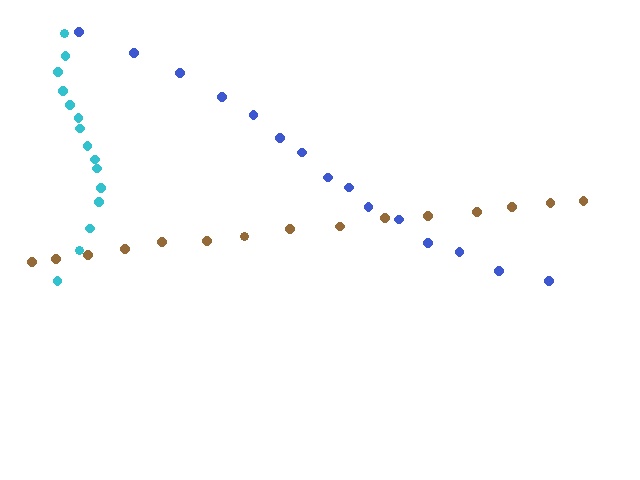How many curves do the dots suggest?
There are 3 distinct paths.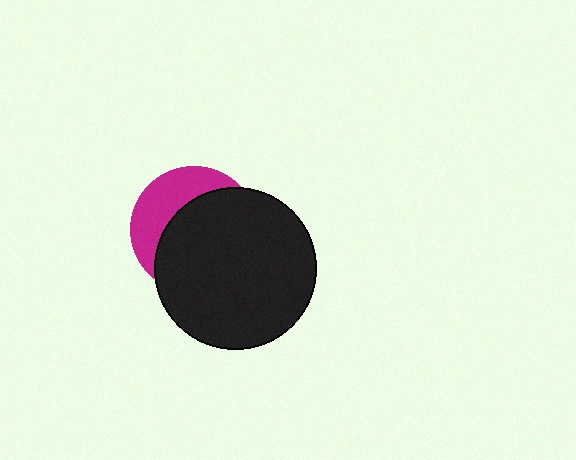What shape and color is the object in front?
The object in front is a black circle.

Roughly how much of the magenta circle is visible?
A small part of it is visible (roughly 35%).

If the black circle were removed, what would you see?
You would see the complete magenta circle.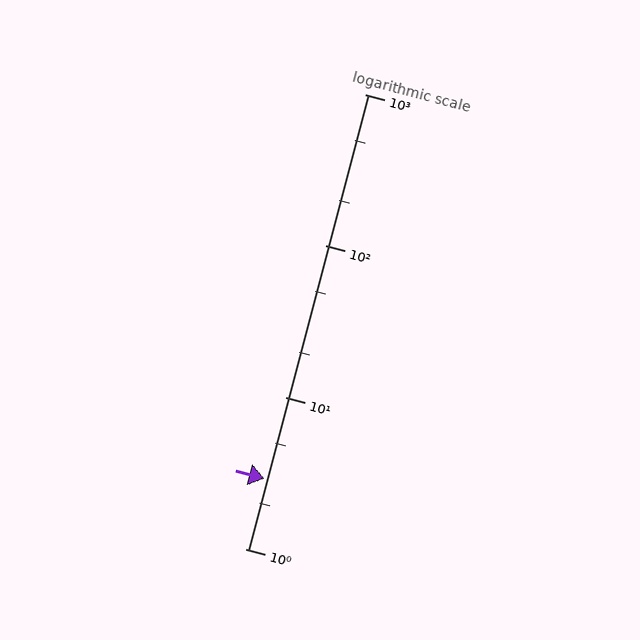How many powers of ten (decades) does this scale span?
The scale spans 3 decades, from 1 to 1000.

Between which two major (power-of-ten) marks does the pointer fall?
The pointer is between 1 and 10.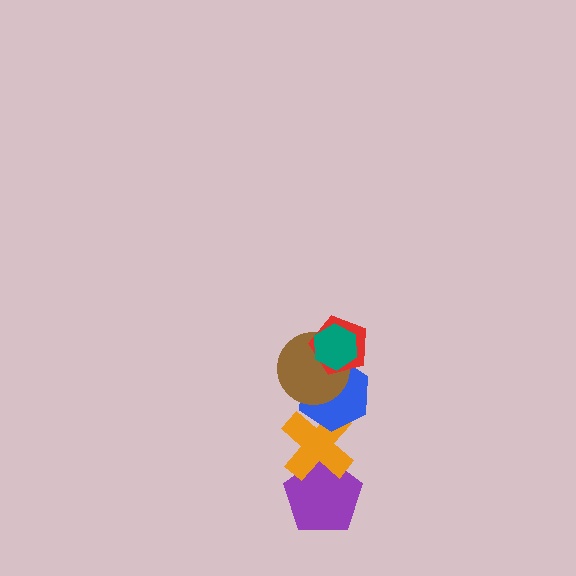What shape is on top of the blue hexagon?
The brown circle is on top of the blue hexagon.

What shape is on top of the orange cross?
The blue hexagon is on top of the orange cross.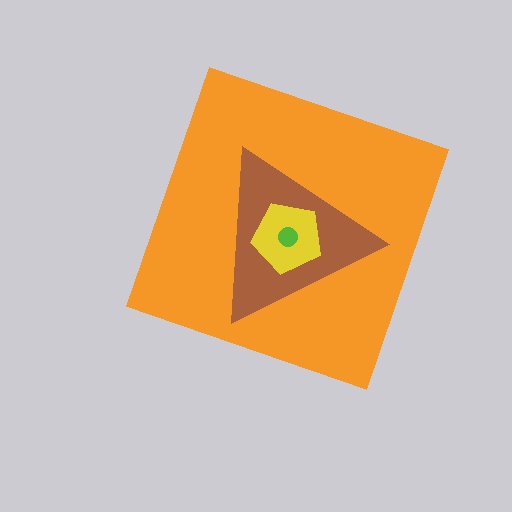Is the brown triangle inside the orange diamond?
Yes.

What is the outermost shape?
The orange diamond.